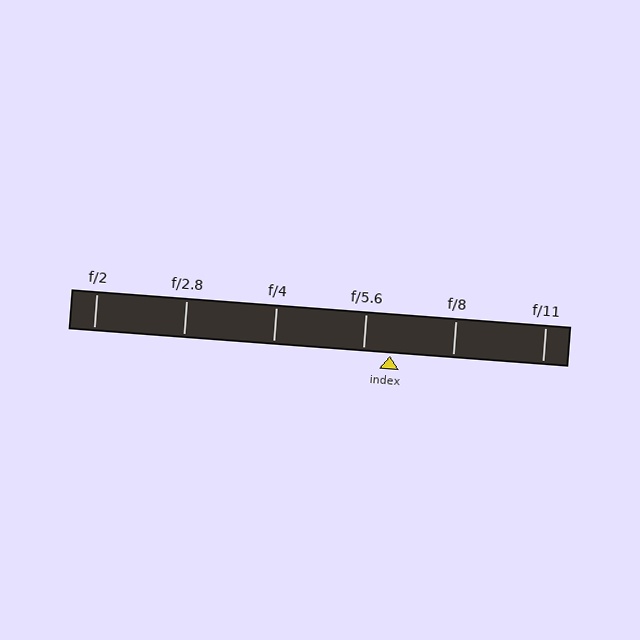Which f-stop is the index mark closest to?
The index mark is closest to f/5.6.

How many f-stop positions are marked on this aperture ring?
There are 6 f-stop positions marked.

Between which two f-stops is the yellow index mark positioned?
The index mark is between f/5.6 and f/8.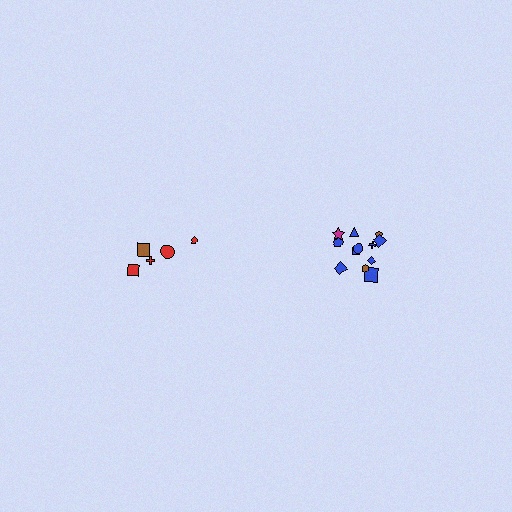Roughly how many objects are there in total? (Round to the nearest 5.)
Roughly 15 objects in total.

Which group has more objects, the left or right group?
The right group.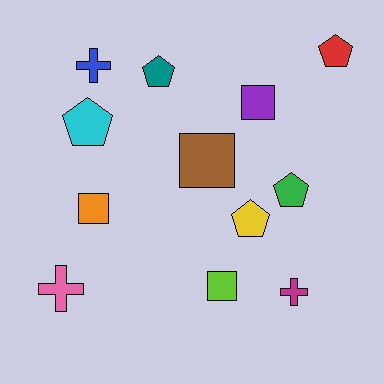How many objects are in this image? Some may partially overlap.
There are 12 objects.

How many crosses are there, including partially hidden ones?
There are 3 crosses.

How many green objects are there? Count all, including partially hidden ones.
There is 1 green object.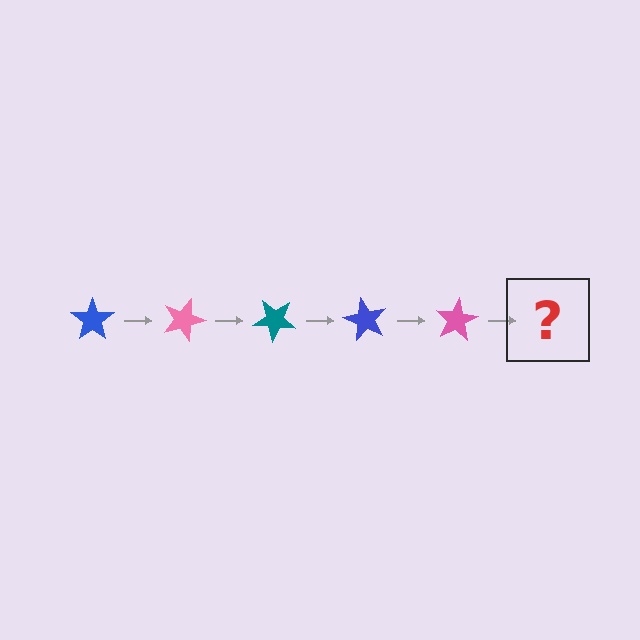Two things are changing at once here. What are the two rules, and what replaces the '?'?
The two rules are that it rotates 20 degrees each step and the color cycles through blue, pink, and teal. The '?' should be a teal star, rotated 100 degrees from the start.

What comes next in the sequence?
The next element should be a teal star, rotated 100 degrees from the start.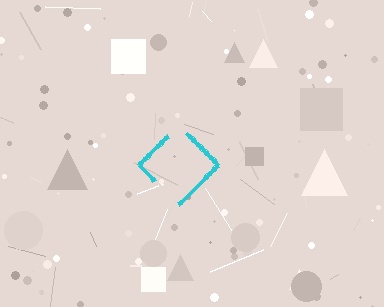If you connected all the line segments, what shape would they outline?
They would outline a diamond.